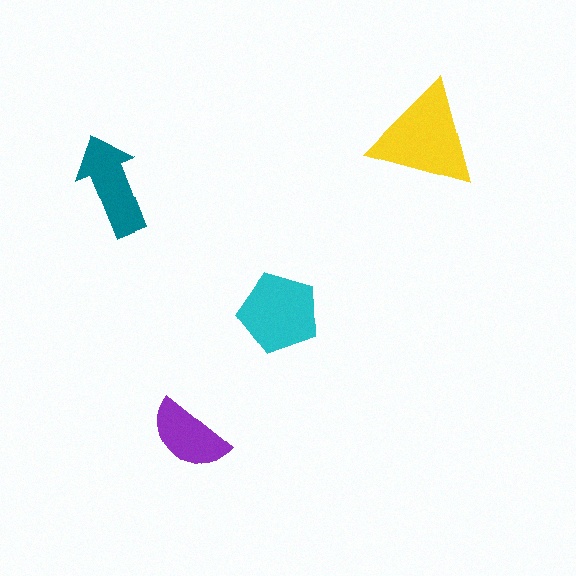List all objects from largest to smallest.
The yellow triangle, the cyan pentagon, the teal arrow, the purple semicircle.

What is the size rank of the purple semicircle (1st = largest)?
4th.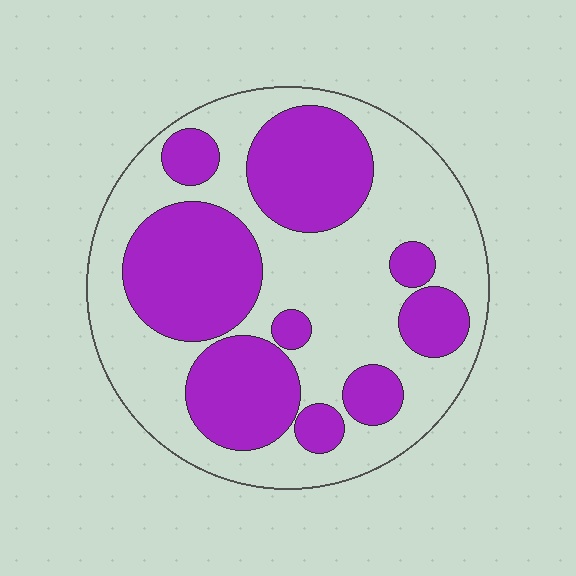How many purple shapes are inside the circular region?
9.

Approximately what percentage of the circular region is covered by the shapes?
Approximately 40%.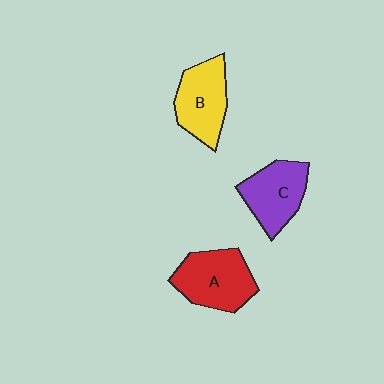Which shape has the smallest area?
Shape C (purple).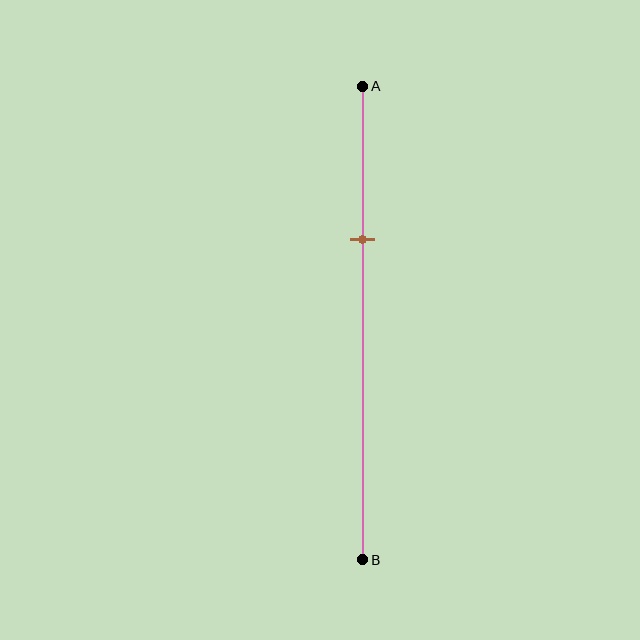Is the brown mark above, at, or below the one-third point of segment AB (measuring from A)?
The brown mark is approximately at the one-third point of segment AB.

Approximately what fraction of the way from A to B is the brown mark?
The brown mark is approximately 30% of the way from A to B.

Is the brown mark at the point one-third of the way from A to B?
Yes, the mark is approximately at the one-third point.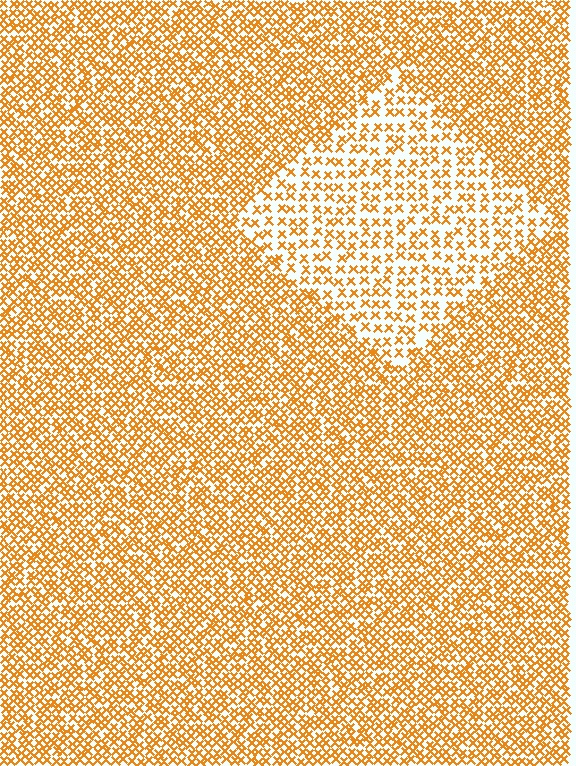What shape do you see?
I see a diamond.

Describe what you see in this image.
The image contains small orange elements arranged at two different densities. A diamond-shaped region is visible where the elements are less densely packed than the surrounding area.